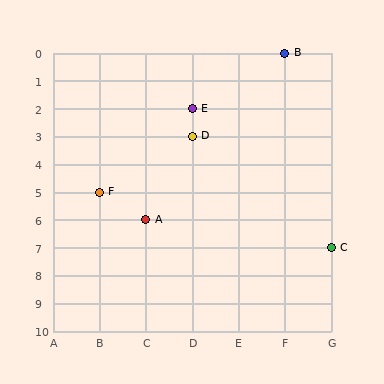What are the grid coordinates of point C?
Point C is at grid coordinates (G, 7).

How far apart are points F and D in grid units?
Points F and D are 2 columns and 2 rows apart (about 2.8 grid units diagonally).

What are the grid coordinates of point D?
Point D is at grid coordinates (D, 3).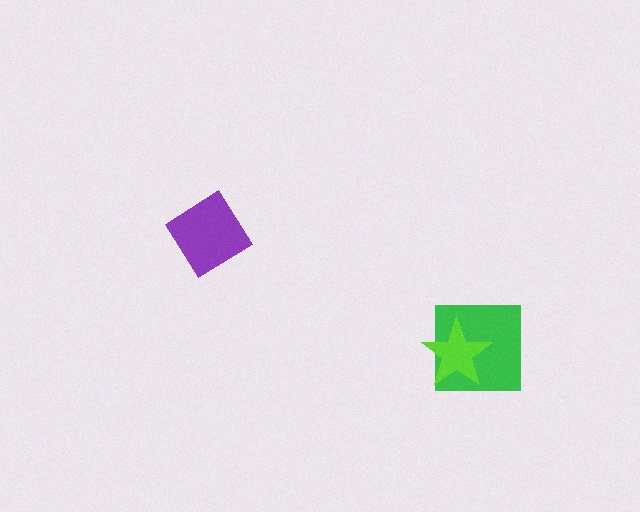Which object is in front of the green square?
The lime star is in front of the green square.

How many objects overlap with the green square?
1 object overlaps with the green square.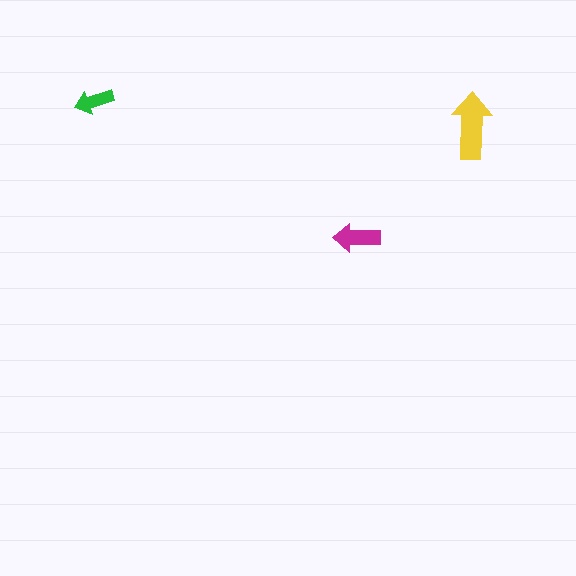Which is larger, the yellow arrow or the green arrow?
The yellow one.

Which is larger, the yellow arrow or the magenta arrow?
The yellow one.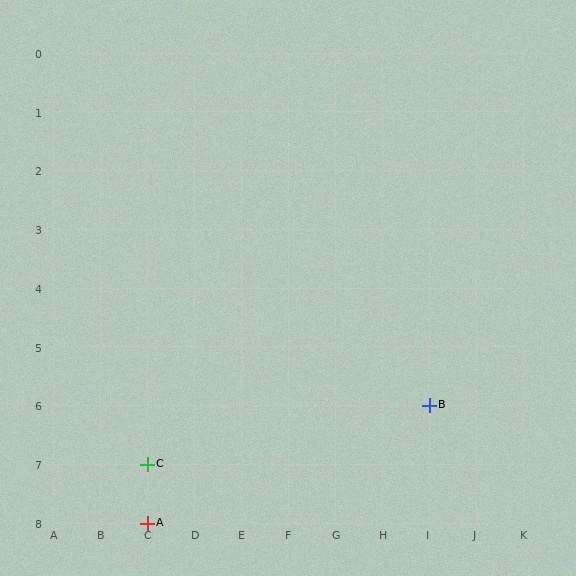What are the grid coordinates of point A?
Point A is at grid coordinates (C, 8).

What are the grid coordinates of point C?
Point C is at grid coordinates (C, 7).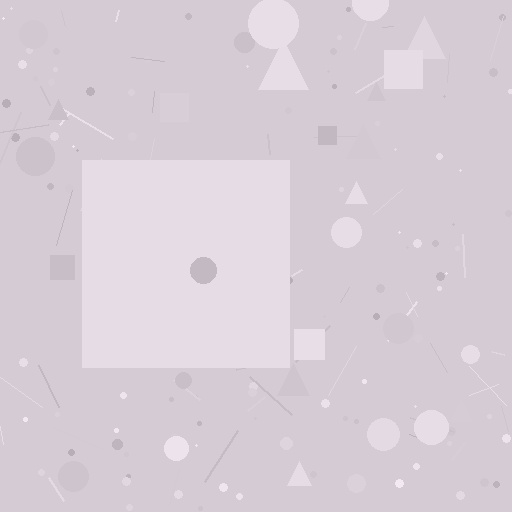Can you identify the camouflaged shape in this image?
The camouflaged shape is a square.